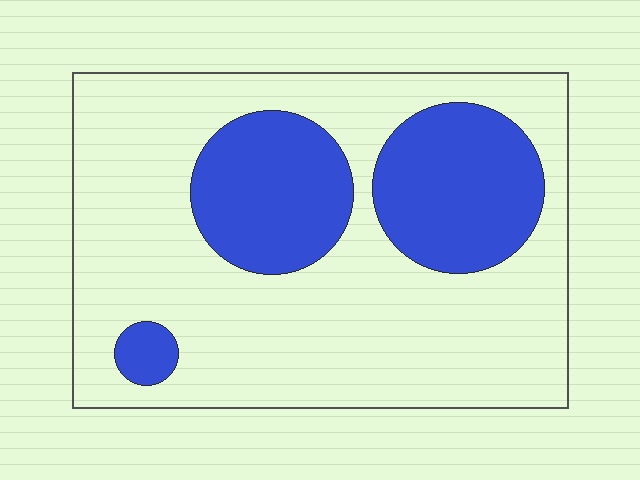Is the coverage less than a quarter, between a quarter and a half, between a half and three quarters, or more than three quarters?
Between a quarter and a half.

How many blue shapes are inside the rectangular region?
3.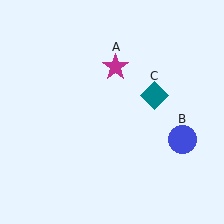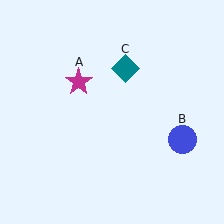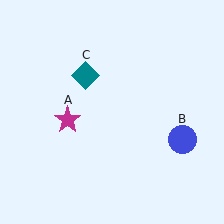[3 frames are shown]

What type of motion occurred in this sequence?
The magenta star (object A), teal diamond (object C) rotated counterclockwise around the center of the scene.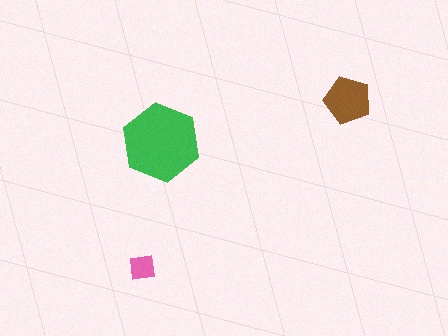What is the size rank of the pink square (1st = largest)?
3rd.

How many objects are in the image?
There are 3 objects in the image.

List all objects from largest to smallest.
The green hexagon, the brown pentagon, the pink square.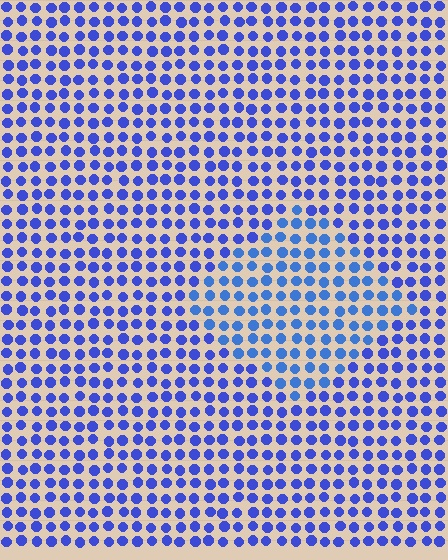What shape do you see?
I see a diamond.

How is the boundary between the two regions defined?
The boundary is defined purely by a slight shift in hue (about 18 degrees). Spacing, size, and orientation are identical on both sides.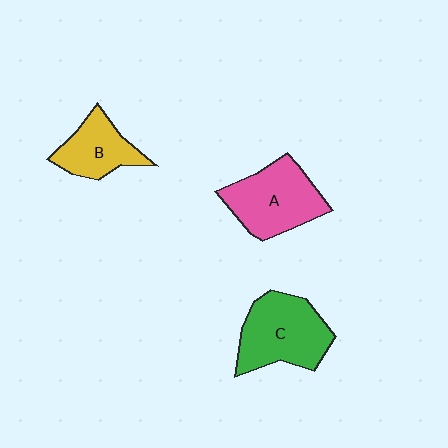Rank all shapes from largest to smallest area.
From largest to smallest: C (green), A (pink), B (yellow).